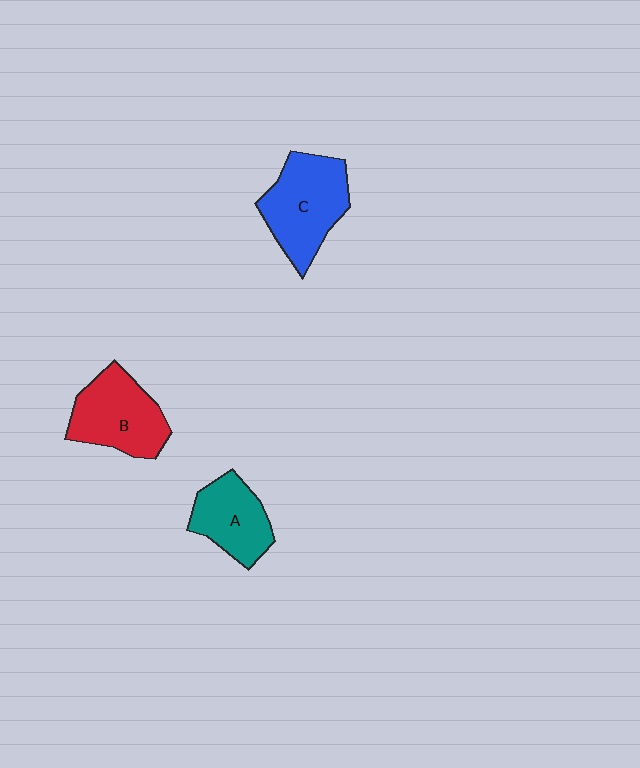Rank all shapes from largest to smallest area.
From largest to smallest: C (blue), B (red), A (teal).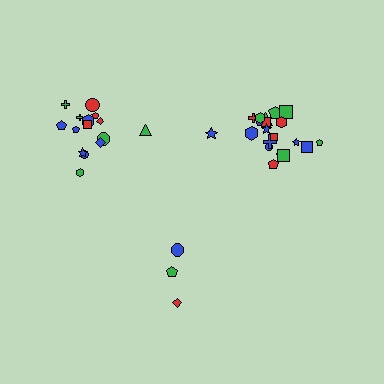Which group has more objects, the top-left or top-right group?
The top-right group.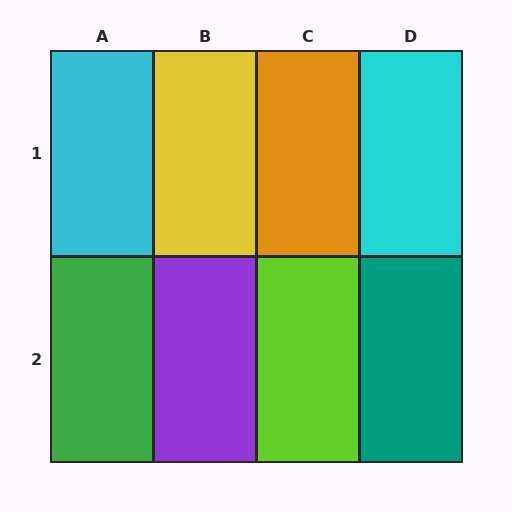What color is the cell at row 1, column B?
Yellow.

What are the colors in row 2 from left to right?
Green, purple, lime, teal.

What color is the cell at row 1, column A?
Cyan.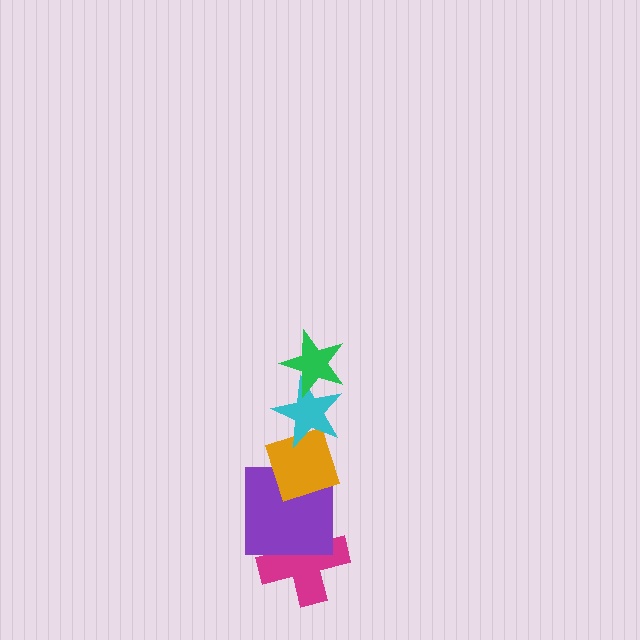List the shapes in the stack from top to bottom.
From top to bottom: the green star, the cyan star, the orange diamond, the purple square, the magenta cross.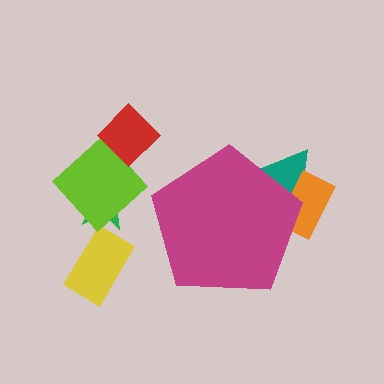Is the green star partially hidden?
No, the green star is fully visible.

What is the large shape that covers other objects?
A magenta pentagon.